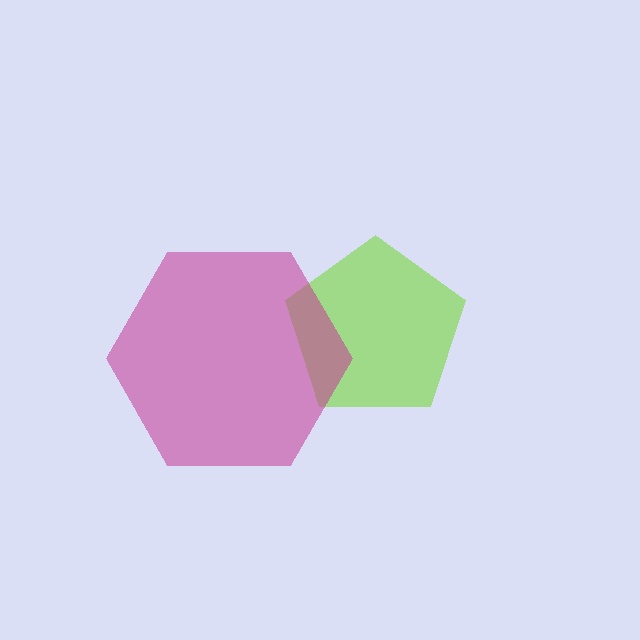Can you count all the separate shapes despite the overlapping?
Yes, there are 2 separate shapes.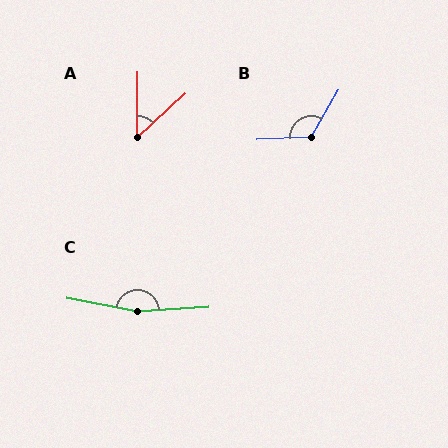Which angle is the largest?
C, at approximately 166 degrees.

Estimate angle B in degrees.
Approximately 123 degrees.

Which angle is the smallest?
A, at approximately 47 degrees.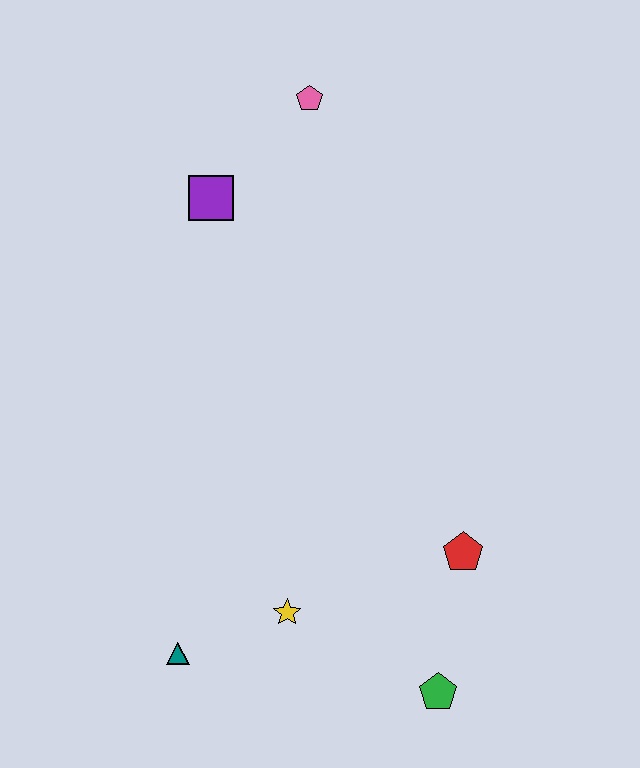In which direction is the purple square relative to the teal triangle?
The purple square is above the teal triangle.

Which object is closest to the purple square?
The pink pentagon is closest to the purple square.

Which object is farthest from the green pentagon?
The pink pentagon is farthest from the green pentagon.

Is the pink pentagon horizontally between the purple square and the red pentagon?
Yes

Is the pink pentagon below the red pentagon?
No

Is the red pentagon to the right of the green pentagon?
Yes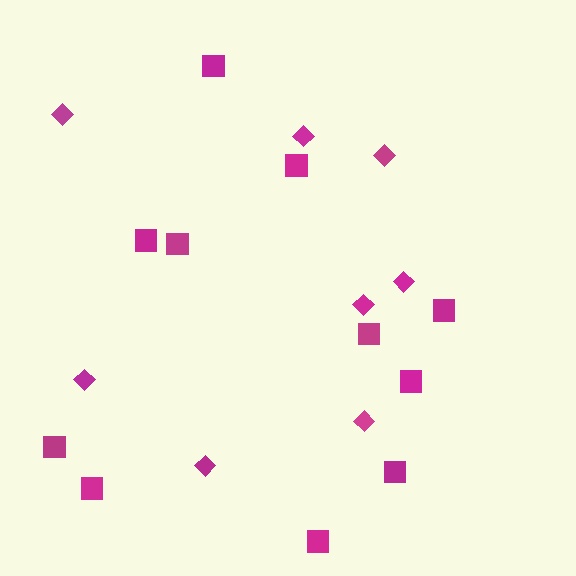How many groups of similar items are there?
There are 2 groups: one group of diamonds (8) and one group of squares (11).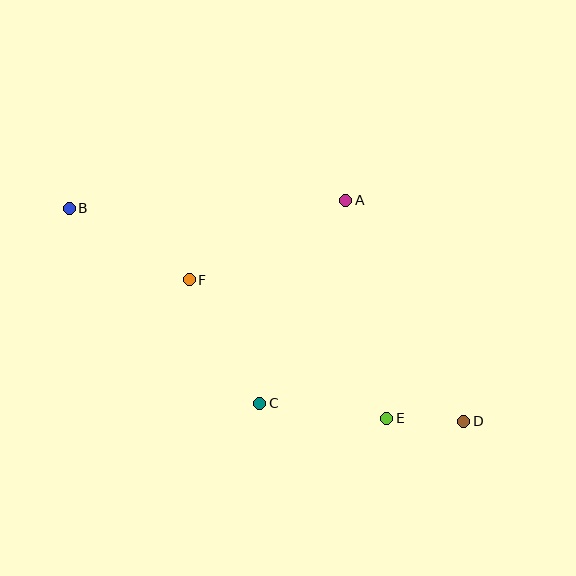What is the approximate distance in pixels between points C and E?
The distance between C and E is approximately 128 pixels.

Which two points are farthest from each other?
Points B and D are farthest from each other.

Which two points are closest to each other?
Points D and E are closest to each other.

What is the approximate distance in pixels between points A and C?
The distance between A and C is approximately 220 pixels.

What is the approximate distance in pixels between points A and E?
The distance between A and E is approximately 222 pixels.